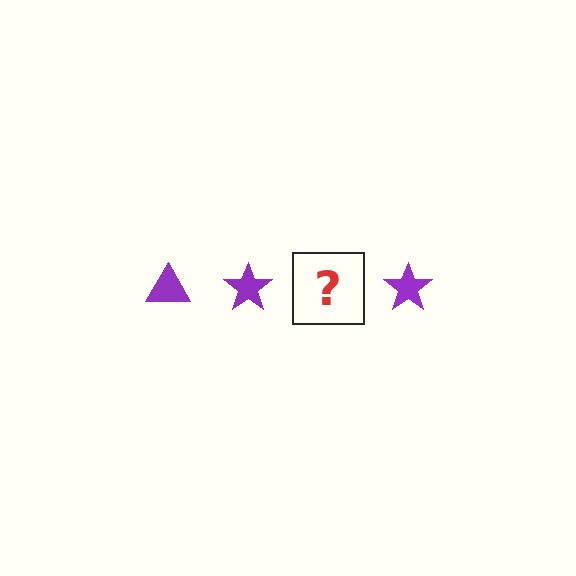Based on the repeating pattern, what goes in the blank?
The blank should be a purple triangle.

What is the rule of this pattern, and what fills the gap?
The rule is that the pattern cycles through triangle, star shapes in purple. The gap should be filled with a purple triangle.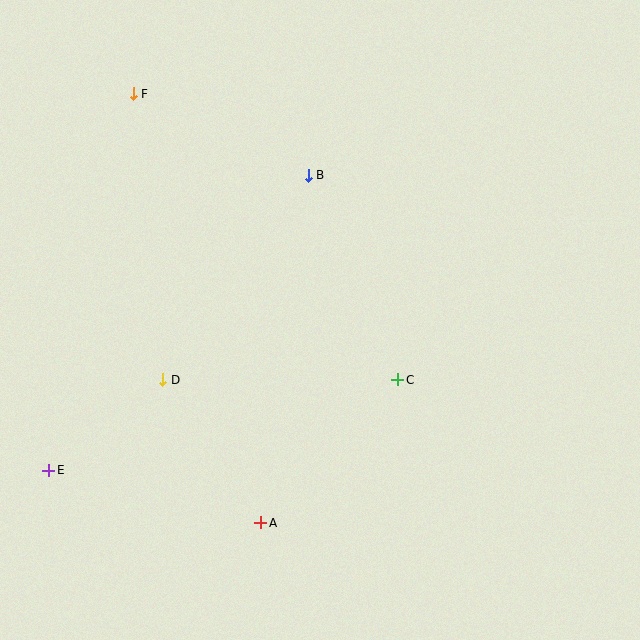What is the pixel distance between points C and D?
The distance between C and D is 235 pixels.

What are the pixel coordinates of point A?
Point A is at (261, 523).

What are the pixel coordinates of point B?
Point B is at (308, 175).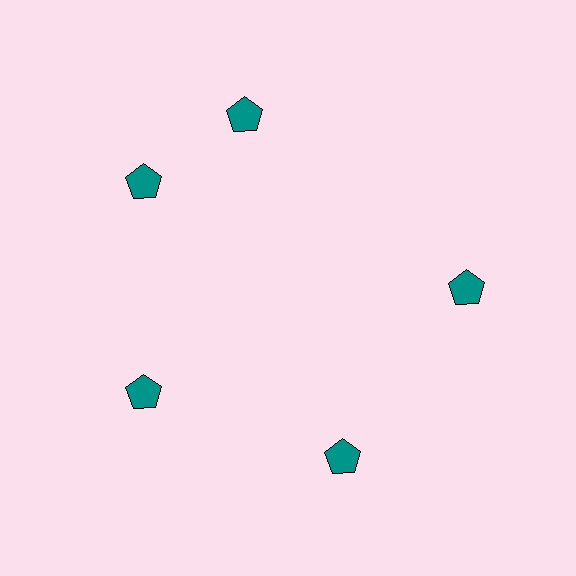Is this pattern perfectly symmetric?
No. The 5 teal pentagons are arranged in a ring, but one element near the 1 o'clock position is rotated out of alignment along the ring, breaking the 5-fold rotational symmetry.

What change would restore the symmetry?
The symmetry would be restored by rotating it back into even spacing with its neighbors so that all 5 pentagons sit at equal angles and equal distance from the center.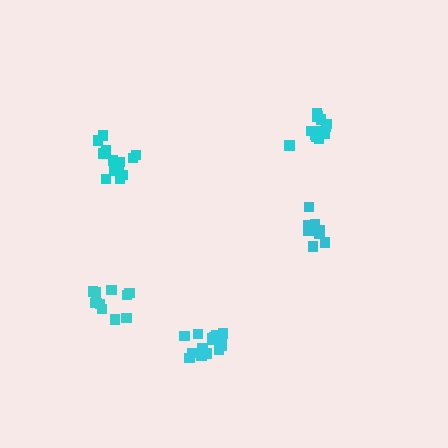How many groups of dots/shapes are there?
There are 5 groups.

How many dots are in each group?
Group 1: 11 dots, Group 2: 15 dots, Group 3: 16 dots, Group 4: 11 dots, Group 5: 13 dots (66 total).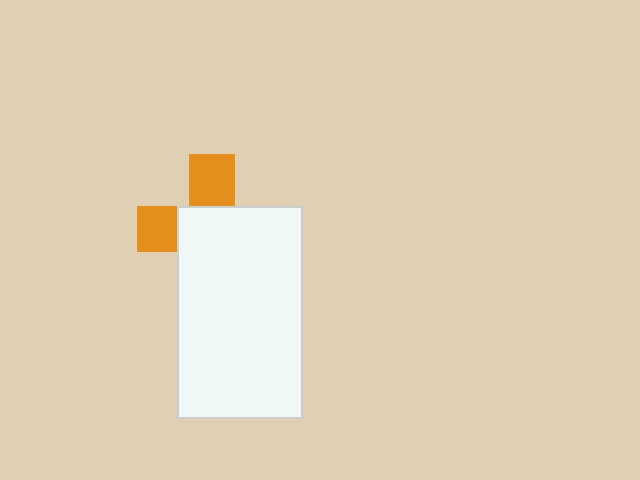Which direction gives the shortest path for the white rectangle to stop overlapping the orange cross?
Moving toward the lower-right gives the shortest separation.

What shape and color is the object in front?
The object in front is a white rectangle.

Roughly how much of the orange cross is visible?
A small part of it is visible (roughly 36%).